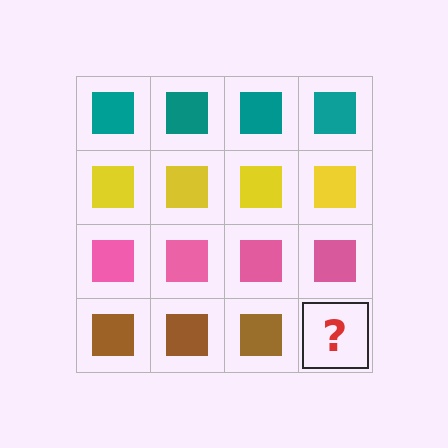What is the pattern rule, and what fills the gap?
The rule is that each row has a consistent color. The gap should be filled with a brown square.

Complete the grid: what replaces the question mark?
The question mark should be replaced with a brown square.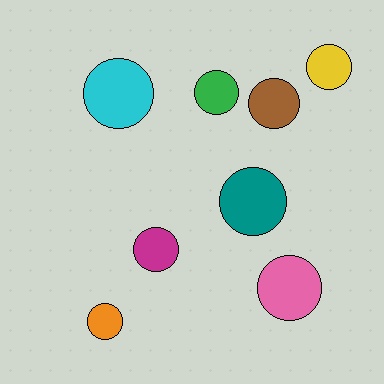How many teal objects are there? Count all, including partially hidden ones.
There is 1 teal object.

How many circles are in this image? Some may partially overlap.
There are 8 circles.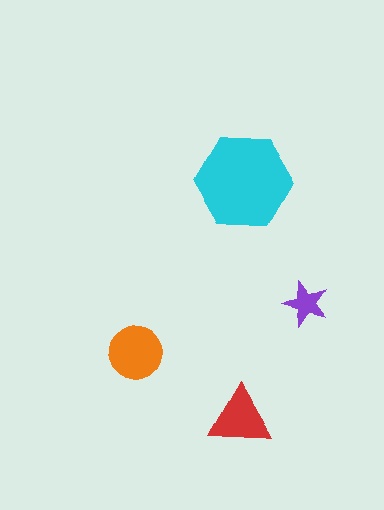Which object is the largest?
The cyan hexagon.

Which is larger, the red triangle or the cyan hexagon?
The cyan hexagon.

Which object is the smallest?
The purple star.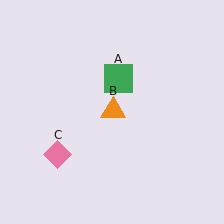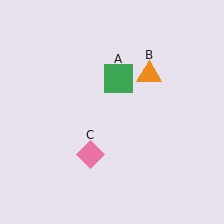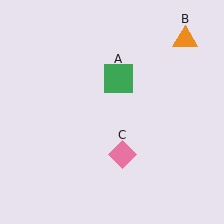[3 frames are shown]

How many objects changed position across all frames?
2 objects changed position: orange triangle (object B), pink diamond (object C).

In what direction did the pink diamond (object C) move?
The pink diamond (object C) moved right.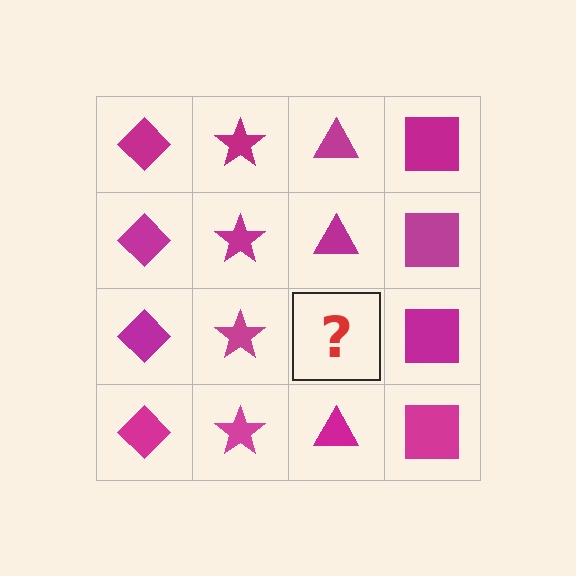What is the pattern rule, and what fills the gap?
The rule is that each column has a consistent shape. The gap should be filled with a magenta triangle.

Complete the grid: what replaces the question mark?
The question mark should be replaced with a magenta triangle.